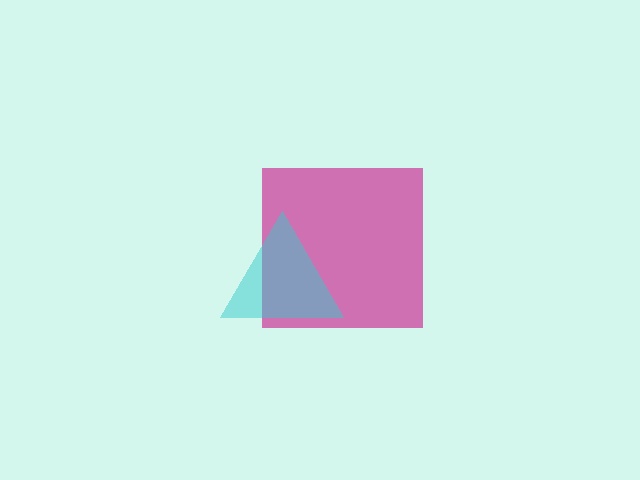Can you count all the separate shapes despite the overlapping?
Yes, there are 2 separate shapes.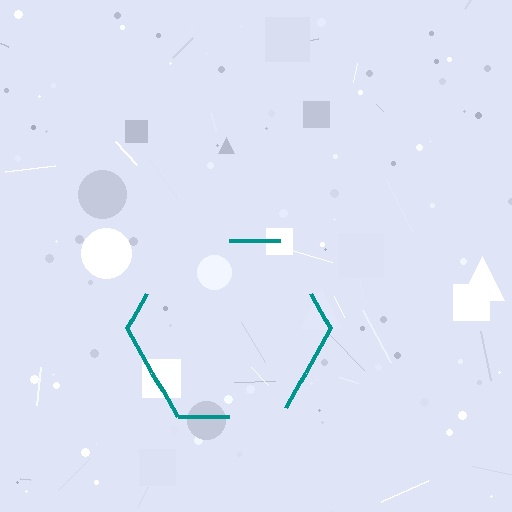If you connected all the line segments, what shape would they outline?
They would outline a hexagon.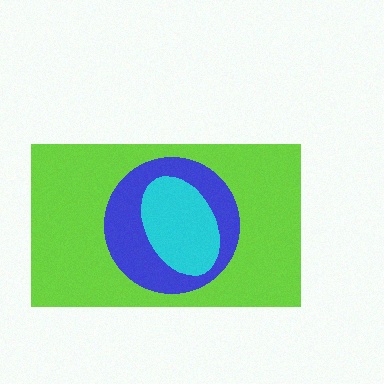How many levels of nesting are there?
3.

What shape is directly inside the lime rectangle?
The blue circle.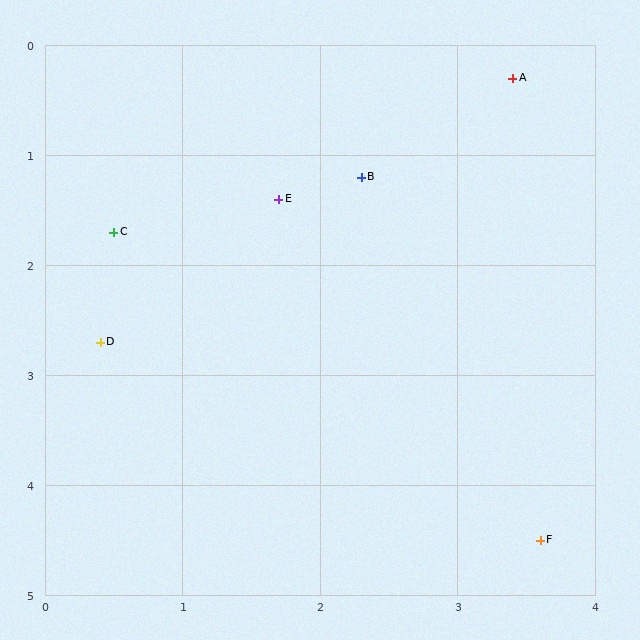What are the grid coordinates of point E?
Point E is at approximately (1.7, 1.4).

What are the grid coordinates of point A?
Point A is at approximately (3.4, 0.3).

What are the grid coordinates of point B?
Point B is at approximately (2.3, 1.2).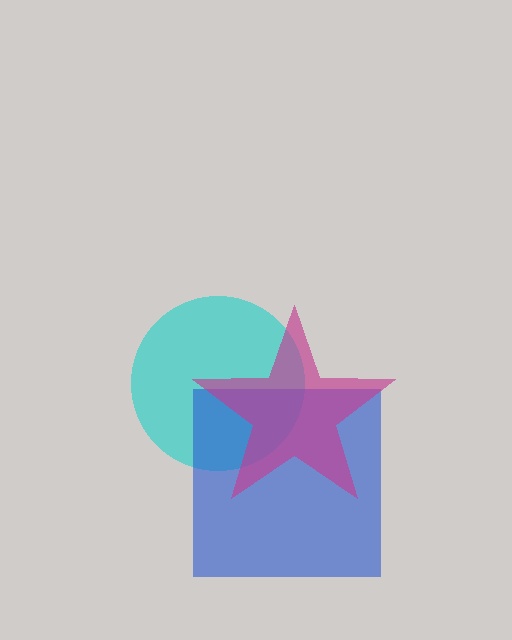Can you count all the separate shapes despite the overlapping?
Yes, there are 3 separate shapes.